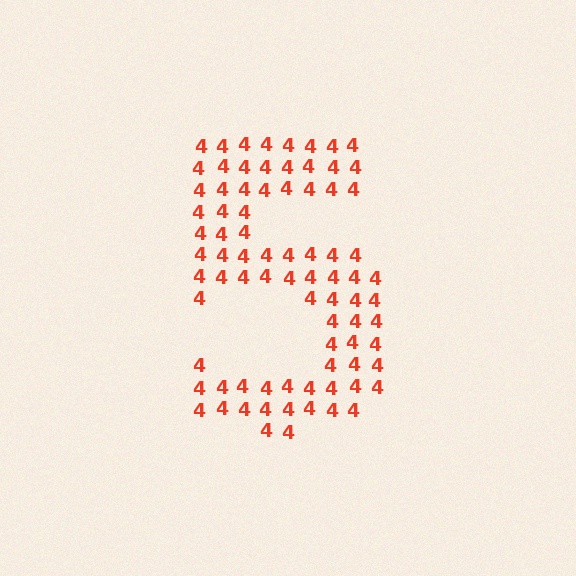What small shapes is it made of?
It is made of small digit 4's.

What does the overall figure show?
The overall figure shows the digit 5.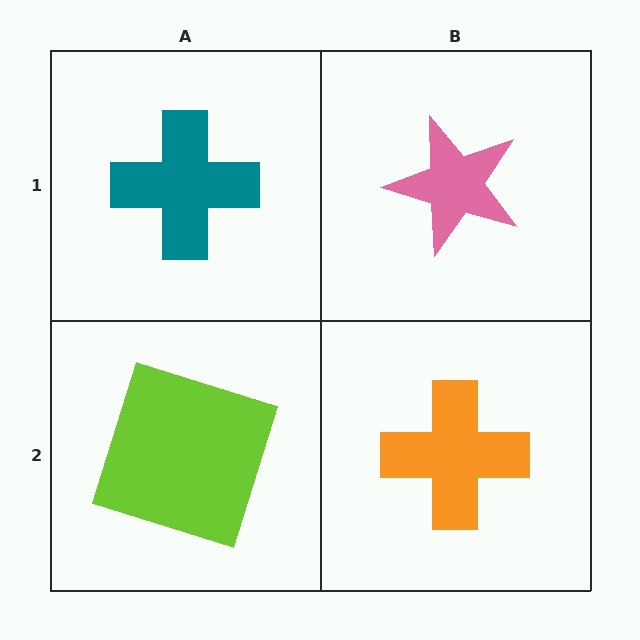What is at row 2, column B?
An orange cross.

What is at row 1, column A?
A teal cross.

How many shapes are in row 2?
2 shapes.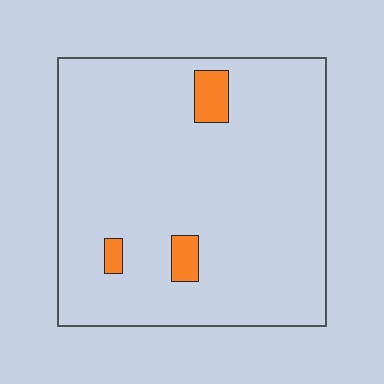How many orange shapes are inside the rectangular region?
3.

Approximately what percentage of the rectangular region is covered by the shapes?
Approximately 5%.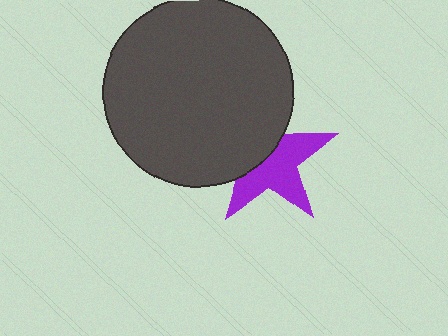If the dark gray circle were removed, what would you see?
You would see the complete purple star.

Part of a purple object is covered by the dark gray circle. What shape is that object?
It is a star.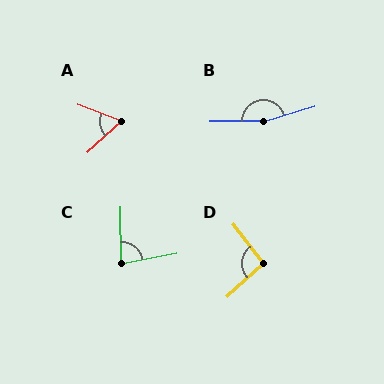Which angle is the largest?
B, at approximately 164 degrees.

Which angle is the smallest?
A, at approximately 63 degrees.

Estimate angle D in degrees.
Approximately 95 degrees.